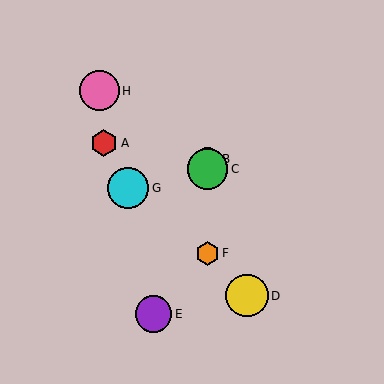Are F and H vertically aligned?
No, F is at x≈208 and H is at x≈99.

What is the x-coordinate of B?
Object B is at x≈208.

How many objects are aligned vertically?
3 objects (B, C, F) are aligned vertically.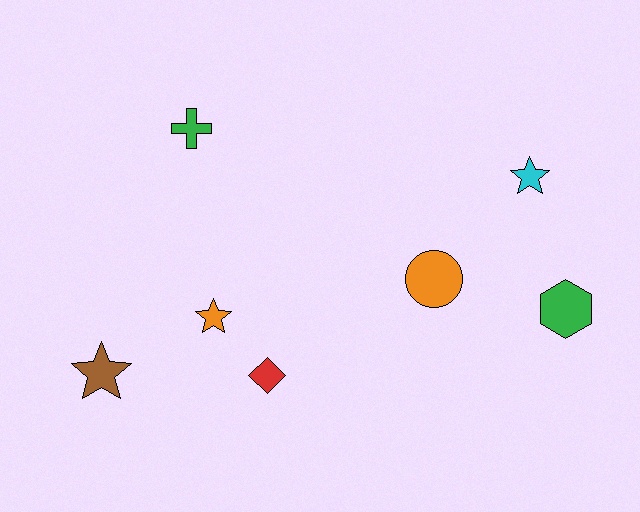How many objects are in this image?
There are 7 objects.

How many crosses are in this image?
There is 1 cross.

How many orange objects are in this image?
There are 2 orange objects.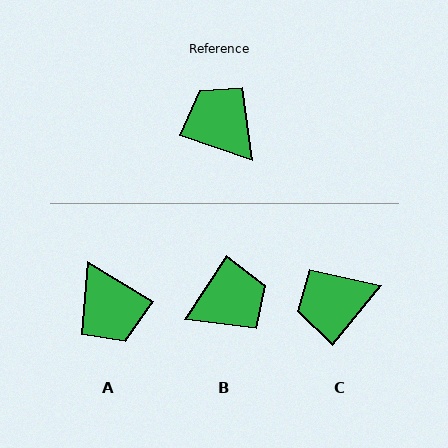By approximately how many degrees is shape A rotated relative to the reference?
Approximately 168 degrees counter-clockwise.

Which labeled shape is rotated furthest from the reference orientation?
A, about 168 degrees away.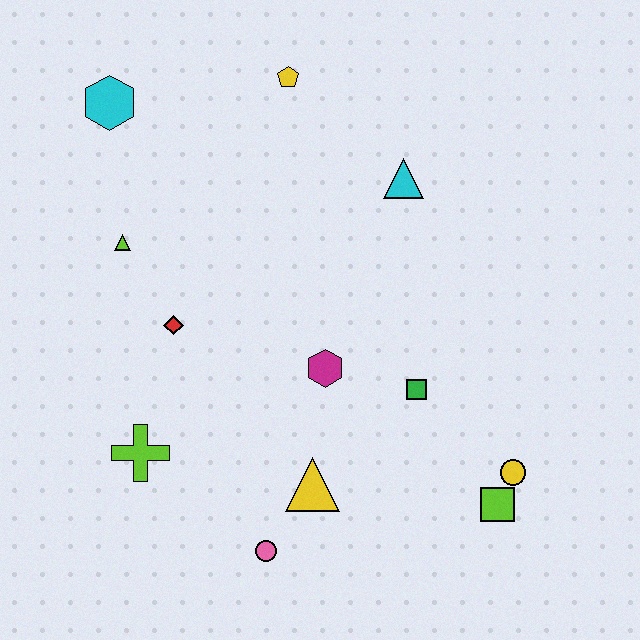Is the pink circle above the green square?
No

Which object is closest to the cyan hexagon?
The lime triangle is closest to the cyan hexagon.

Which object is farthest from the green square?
The cyan hexagon is farthest from the green square.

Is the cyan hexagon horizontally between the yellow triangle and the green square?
No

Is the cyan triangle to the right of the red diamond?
Yes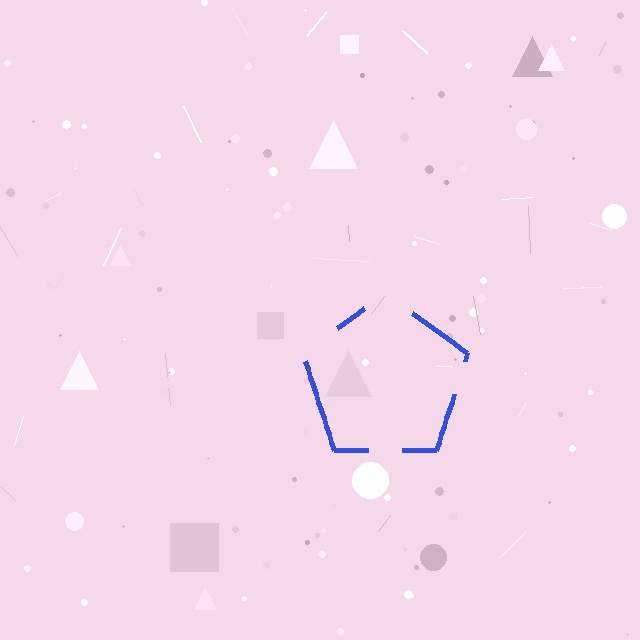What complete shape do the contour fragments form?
The contour fragments form a pentagon.